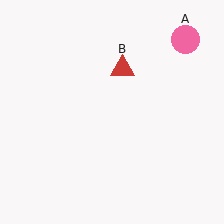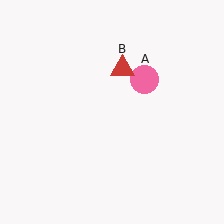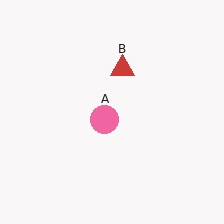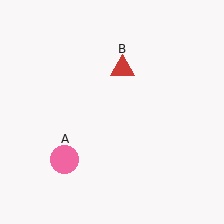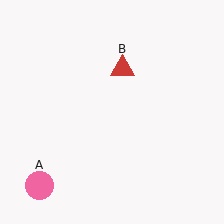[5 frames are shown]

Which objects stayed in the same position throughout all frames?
Red triangle (object B) remained stationary.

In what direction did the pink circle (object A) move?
The pink circle (object A) moved down and to the left.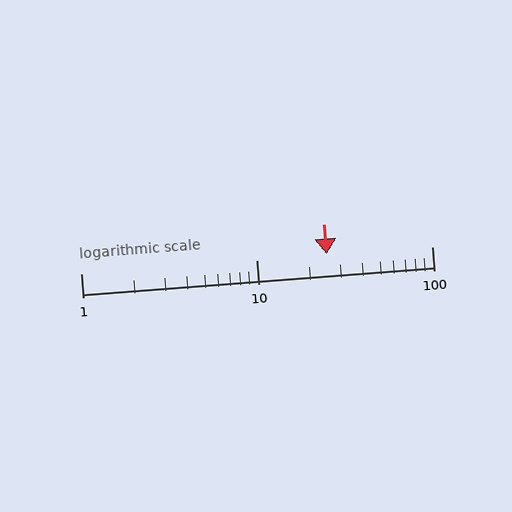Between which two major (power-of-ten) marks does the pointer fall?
The pointer is between 10 and 100.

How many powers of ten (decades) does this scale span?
The scale spans 2 decades, from 1 to 100.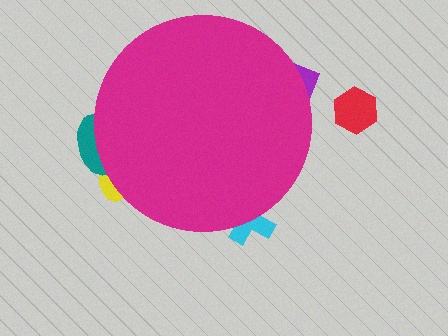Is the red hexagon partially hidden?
No, the red hexagon is fully visible.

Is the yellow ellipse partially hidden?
Yes, the yellow ellipse is partially hidden behind the magenta circle.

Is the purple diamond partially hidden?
Yes, the purple diamond is partially hidden behind the magenta circle.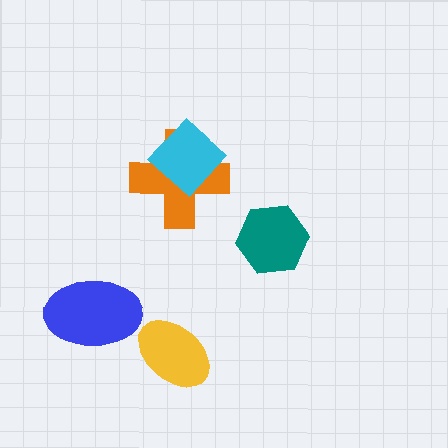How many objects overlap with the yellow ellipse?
0 objects overlap with the yellow ellipse.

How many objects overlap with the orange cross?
1 object overlaps with the orange cross.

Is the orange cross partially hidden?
Yes, it is partially covered by another shape.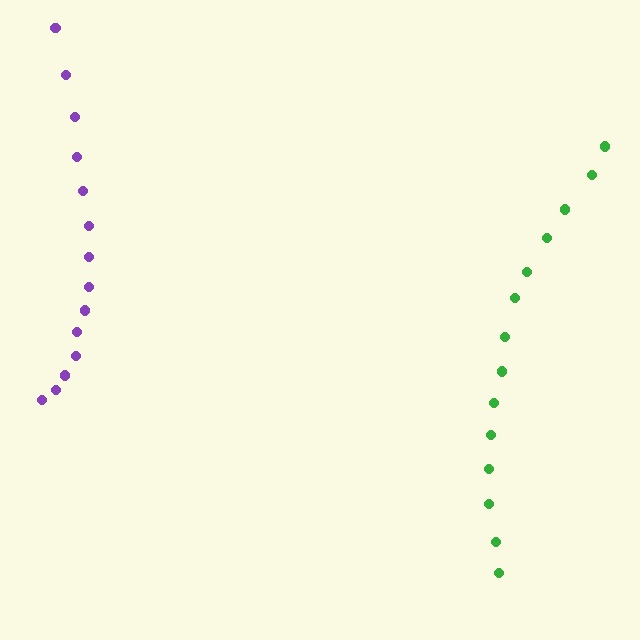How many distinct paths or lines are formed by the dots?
There are 2 distinct paths.